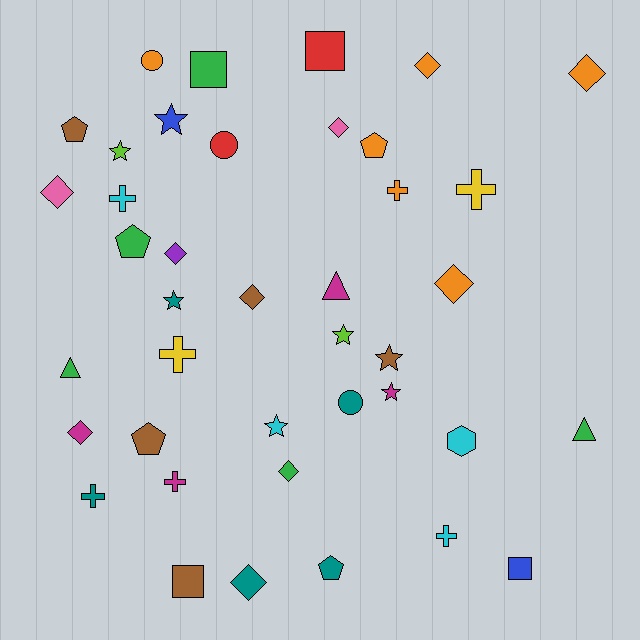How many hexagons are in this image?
There is 1 hexagon.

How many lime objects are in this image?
There are 2 lime objects.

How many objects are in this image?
There are 40 objects.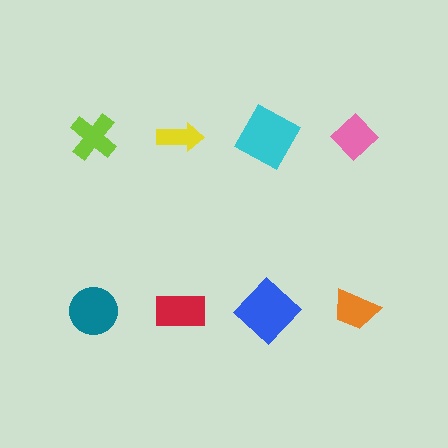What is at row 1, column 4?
A pink diamond.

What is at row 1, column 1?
A lime cross.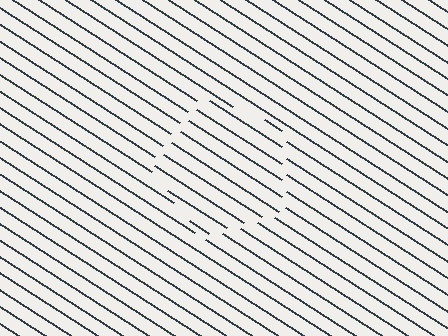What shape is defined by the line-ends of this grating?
An illusory pentagon. The interior of the shape contains the same grating, shifted by half a period — the contour is defined by the phase discontinuity where line-ends from the inner and outer gratings abut.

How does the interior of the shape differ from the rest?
The interior of the shape contains the same grating, shifted by half a period — the contour is defined by the phase discontinuity where line-ends from the inner and outer gratings abut.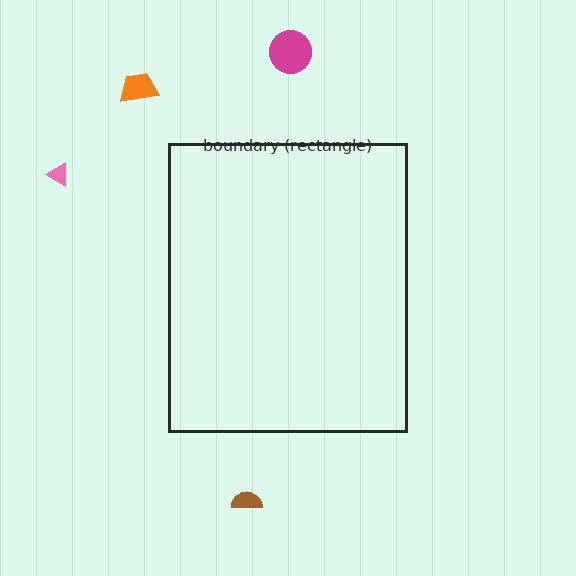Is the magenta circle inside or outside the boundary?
Outside.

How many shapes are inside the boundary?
0 inside, 4 outside.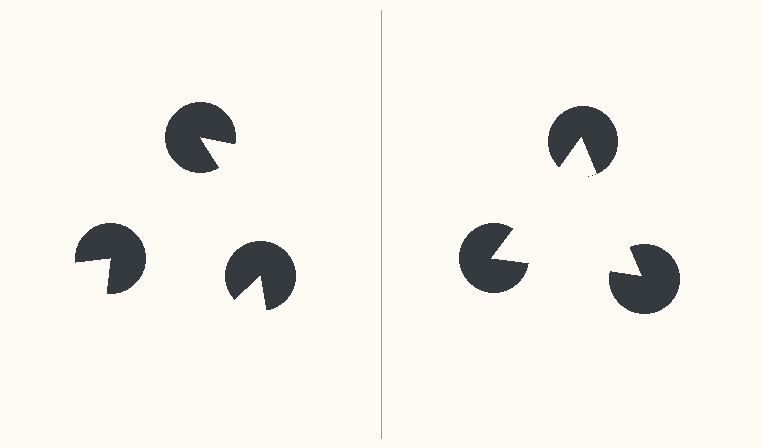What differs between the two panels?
The pac-man discs are positioned identically on both sides; only the wedge orientations differ. On the right they align to a triangle; on the left they are misaligned.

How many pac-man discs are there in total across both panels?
6 — 3 on each side.